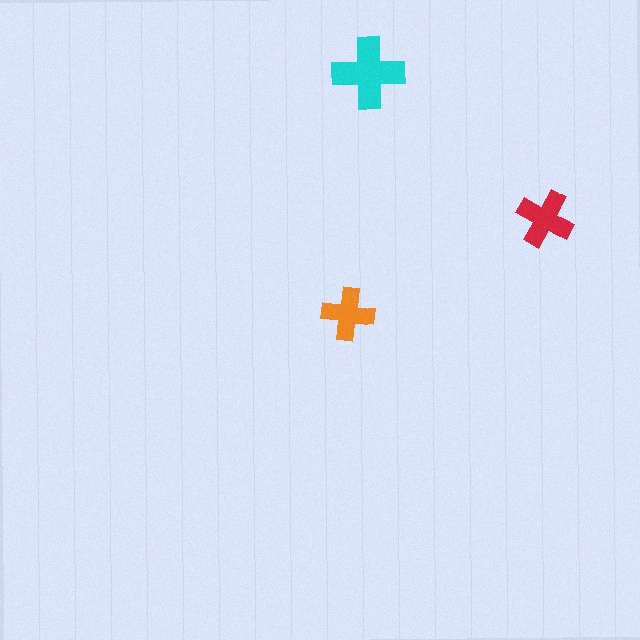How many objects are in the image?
There are 3 objects in the image.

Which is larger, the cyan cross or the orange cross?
The cyan one.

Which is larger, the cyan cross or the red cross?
The cyan one.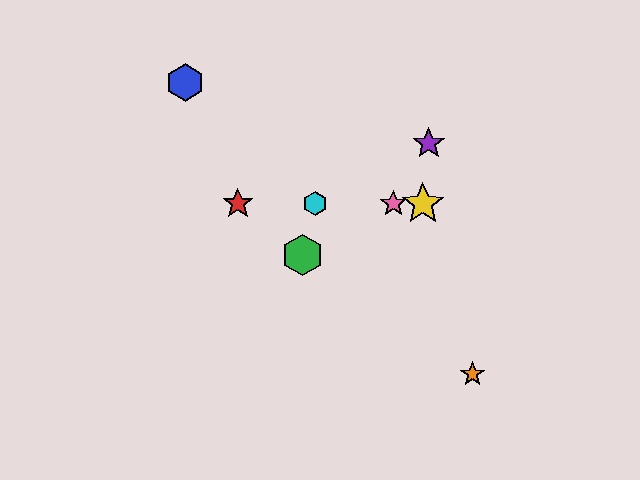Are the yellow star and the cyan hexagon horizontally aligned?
Yes, both are at y≈204.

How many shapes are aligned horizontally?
4 shapes (the red star, the yellow star, the cyan hexagon, the pink star) are aligned horizontally.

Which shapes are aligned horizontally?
The red star, the yellow star, the cyan hexagon, the pink star are aligned horizontally.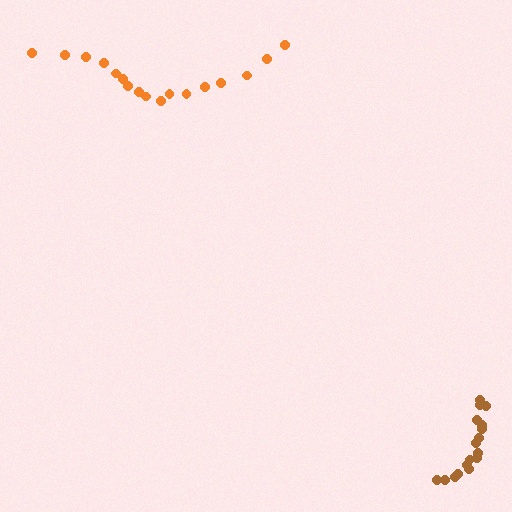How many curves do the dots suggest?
There are 2 distinct paths.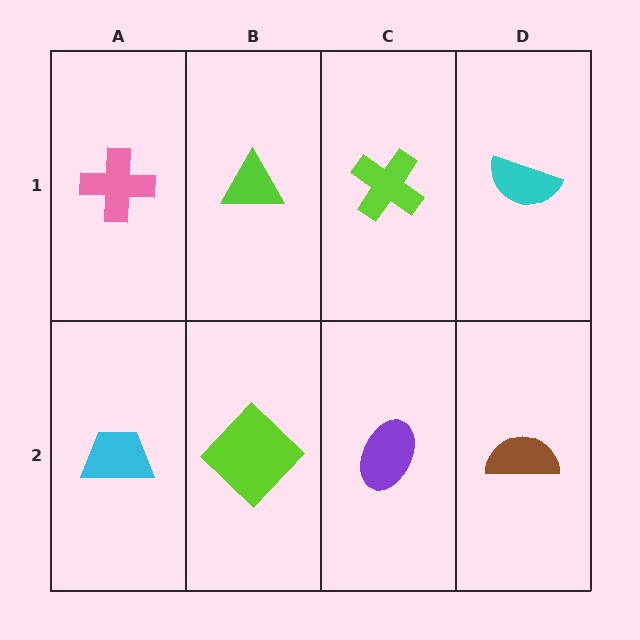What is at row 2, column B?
A lime diamond.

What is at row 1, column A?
A pink cross.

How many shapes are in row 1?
4 shapes.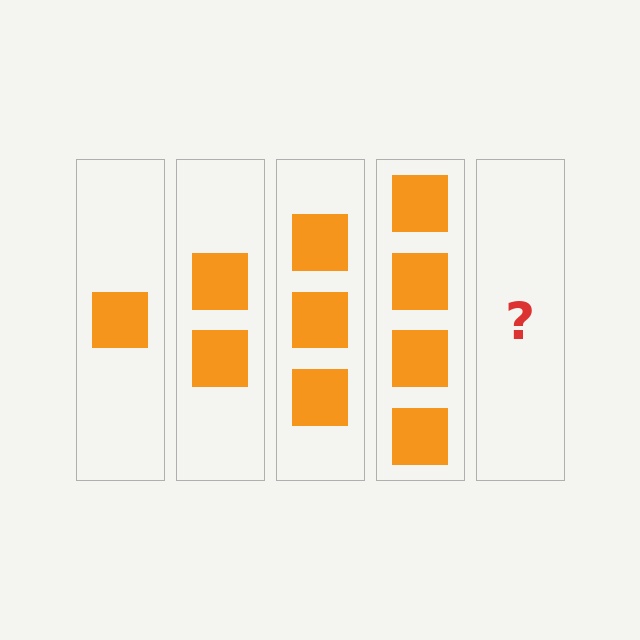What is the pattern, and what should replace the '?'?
The pattern is that each step adds one more square. The '?' should be 5 squares.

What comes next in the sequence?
The next element should be 5 squares.